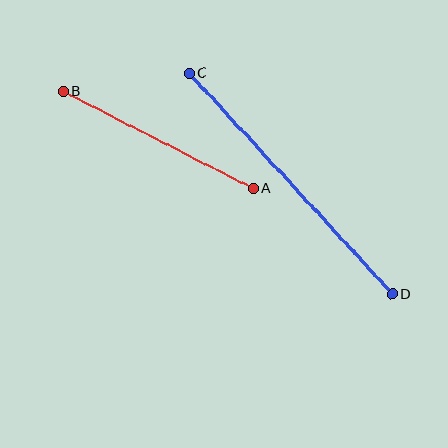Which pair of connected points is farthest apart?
Points C and D are farthest apart.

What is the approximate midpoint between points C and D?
The midpoint is at approximately (291, 184) pixels.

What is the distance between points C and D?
The distance is approximately 300 pixels.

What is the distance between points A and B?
The distance is approximately 213 pixels.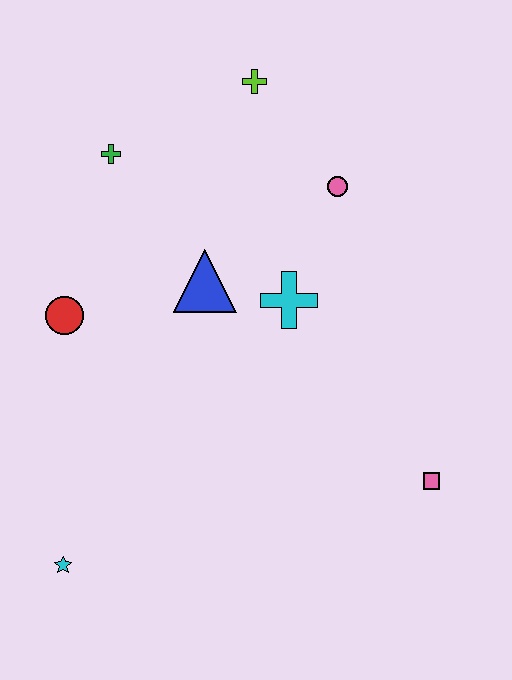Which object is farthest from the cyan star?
The lime cross is farthest from the cyan star.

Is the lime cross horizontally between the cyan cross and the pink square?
No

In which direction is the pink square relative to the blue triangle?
The pink square is to the right of the blue triangle.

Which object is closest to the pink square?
The cyan cross is closest to the pink square.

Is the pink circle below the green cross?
Yes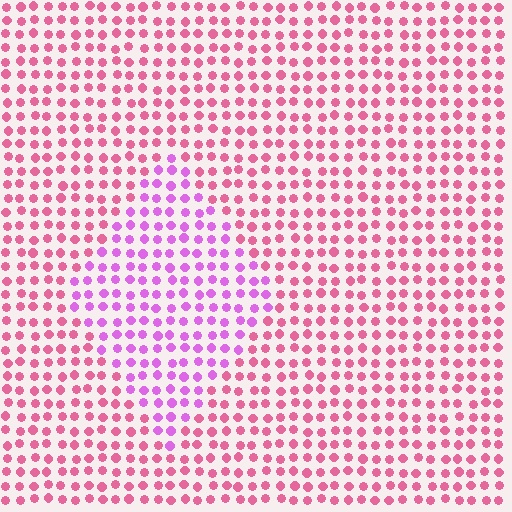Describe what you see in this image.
The image is filled with small pink elements in a uniform arrangement. A diamond-shaped region is visible where the elements are tinted to a slightly different hue, forming a subtle color boundary.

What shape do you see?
I see a diamond.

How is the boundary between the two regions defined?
The boundary is defined purely by a slight shift in hue (about 39 degrees). Spacing, size, and orientation are identical on both sides.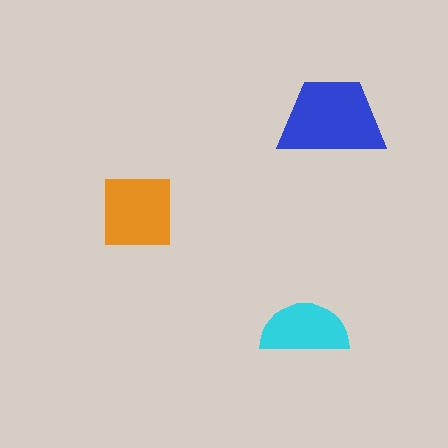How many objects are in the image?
There are 3 objects in the image.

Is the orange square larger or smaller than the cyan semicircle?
Larger.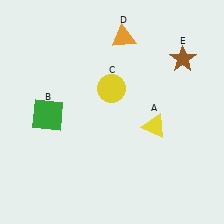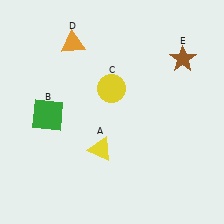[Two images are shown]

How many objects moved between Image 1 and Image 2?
2 objects moved between the two images.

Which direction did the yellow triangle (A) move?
The yellow triangle (A) moved left.